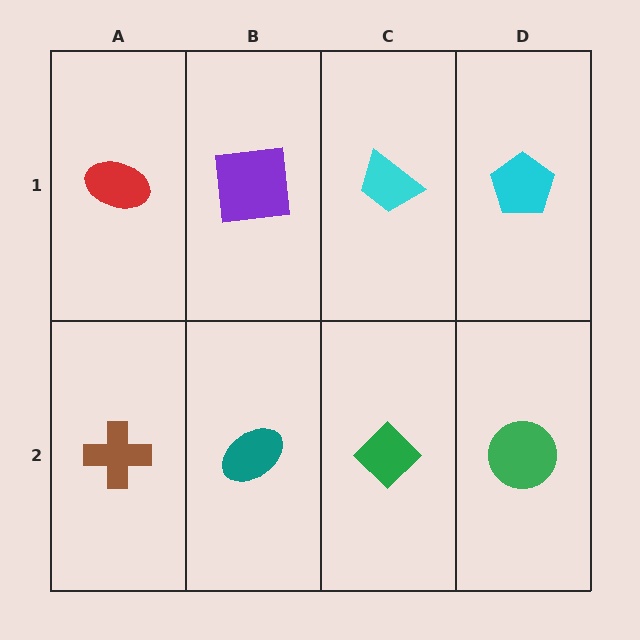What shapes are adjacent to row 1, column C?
A green diamond (row 2, column C), a purple square (row 1, column B), a cyan pentagon (row 1, column D).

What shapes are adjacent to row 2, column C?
A cyan trapezoid (row 1, column C), a teal ellipse (row 2, column B), a green circle (row 2, column D).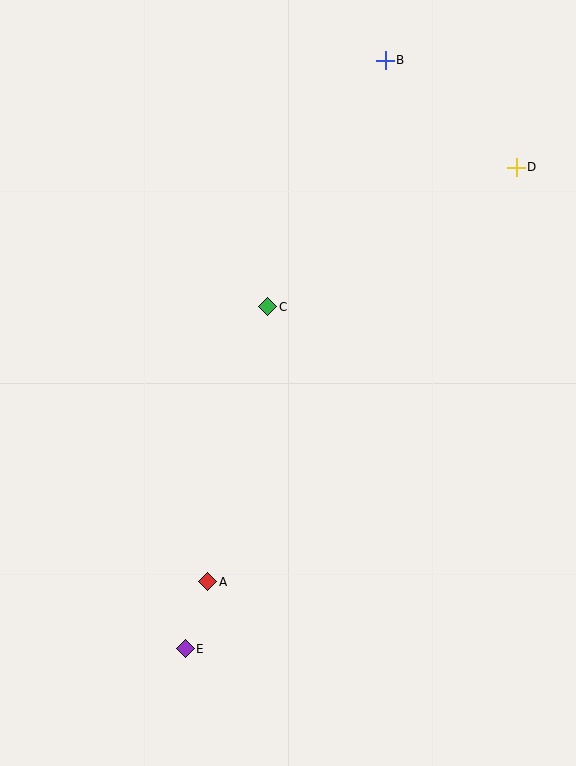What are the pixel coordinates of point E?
Point E is at (185, 649).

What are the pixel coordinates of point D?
Point D is at (516, 167).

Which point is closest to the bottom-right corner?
Point E is closest to the bottom-right corner.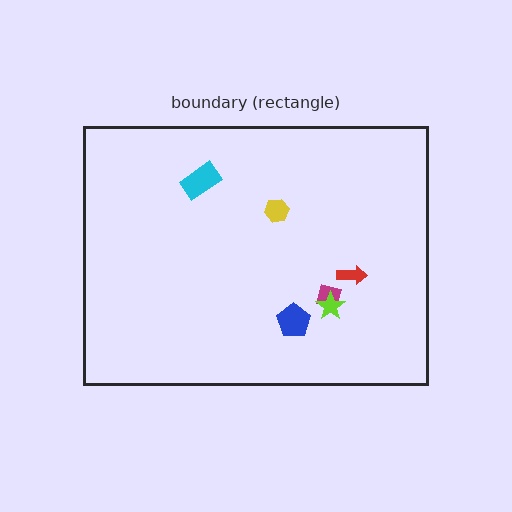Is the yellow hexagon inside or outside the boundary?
Inside.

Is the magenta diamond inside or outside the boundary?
Inside.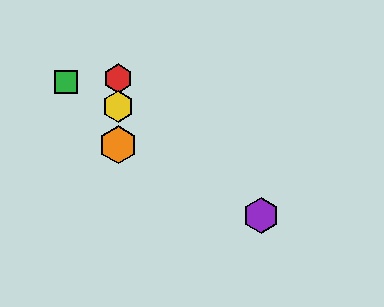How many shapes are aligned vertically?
4 shapes (the red hexagon, the blue hexagon, the yellow hexagon, the orange hexagon) are aligned vertically.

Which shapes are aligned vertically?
The red hexagon, the blue hexagon, the yellow hexagon, the orange hexagon are aligned vertically.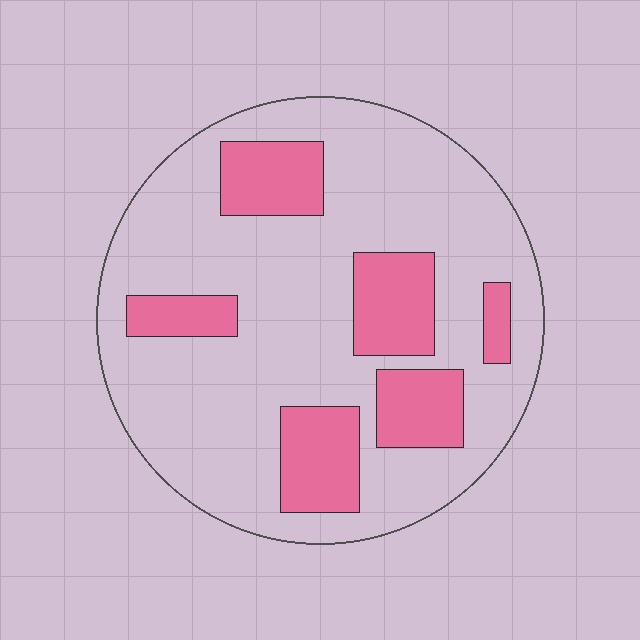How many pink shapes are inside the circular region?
6.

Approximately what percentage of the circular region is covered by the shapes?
Approximately 25%.